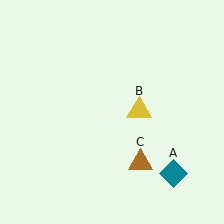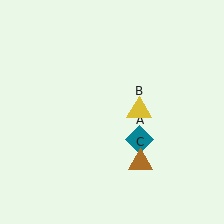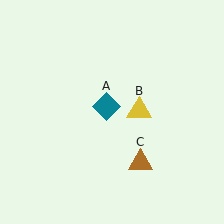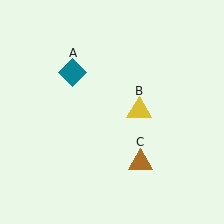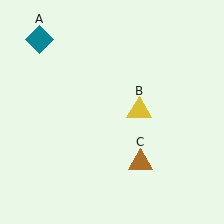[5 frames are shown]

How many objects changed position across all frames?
1 object changed position: teal diamond (object A).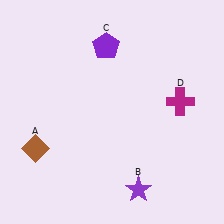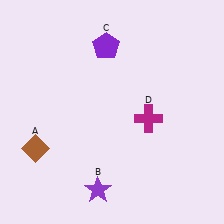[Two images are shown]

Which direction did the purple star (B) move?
The purple star (B) moved left.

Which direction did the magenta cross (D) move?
The magenta cross (D) moved left.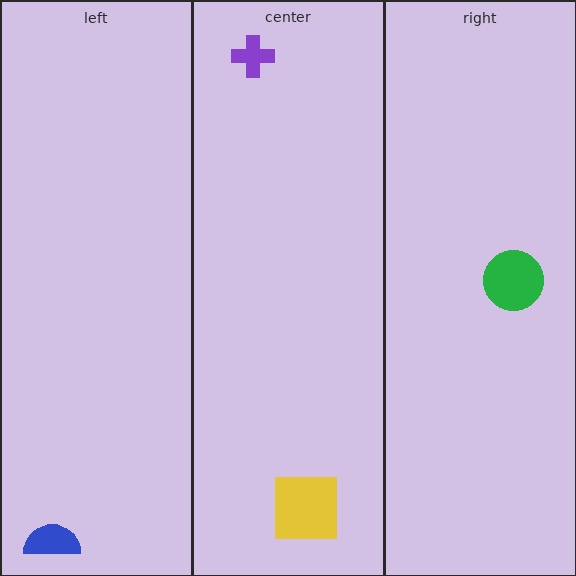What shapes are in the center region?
The purple cross, the yellow square.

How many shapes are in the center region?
2.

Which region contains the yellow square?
The center region.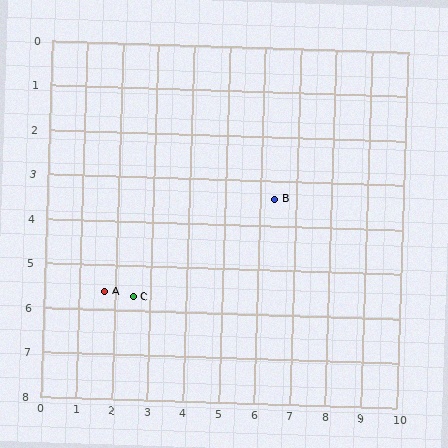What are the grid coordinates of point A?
Point A is at approximately (1.7, 5.6).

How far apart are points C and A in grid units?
Points C and A are about 0.8 grid units apart.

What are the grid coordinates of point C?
Point C is at approximately (2.5, 5.7).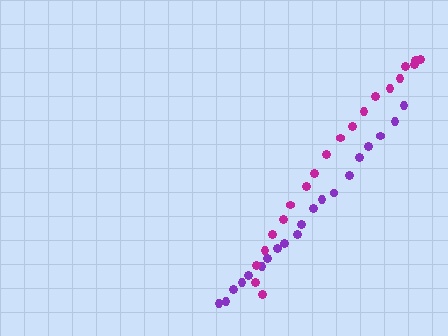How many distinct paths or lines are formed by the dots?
There are 2 distinct paths.